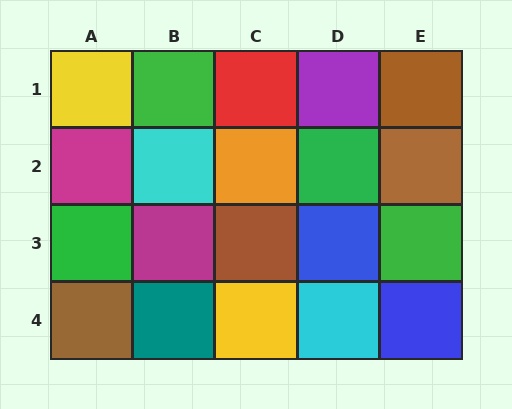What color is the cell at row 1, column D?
Purple.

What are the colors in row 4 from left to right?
Brown, teal, yellow, cyan, blue.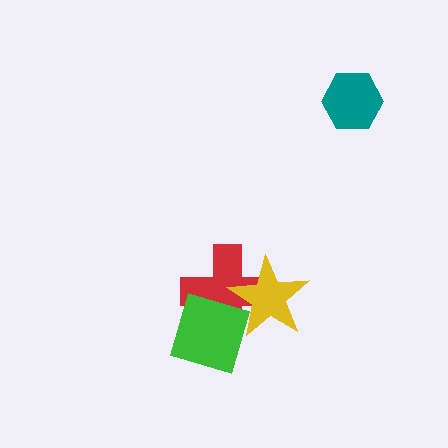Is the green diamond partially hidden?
Yes, it is partially covered by another shape.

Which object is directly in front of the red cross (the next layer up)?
The green diamond is directly in front of the red cross.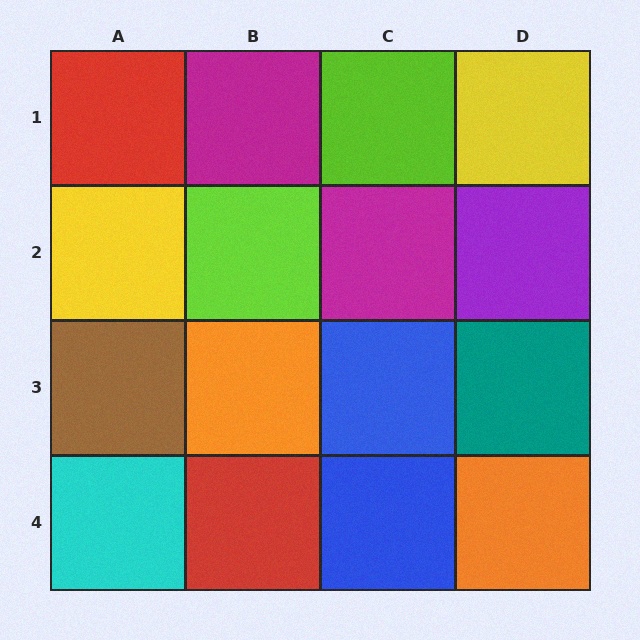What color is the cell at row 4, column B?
Red.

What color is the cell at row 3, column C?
Blue.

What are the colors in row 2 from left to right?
Yellow, lime, magenta, purple.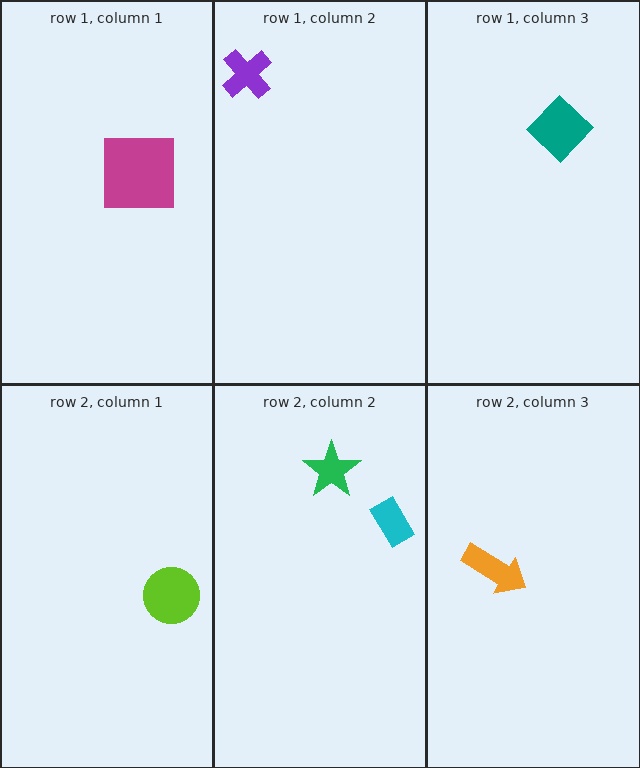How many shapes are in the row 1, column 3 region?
1.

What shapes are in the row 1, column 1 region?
The magenta square.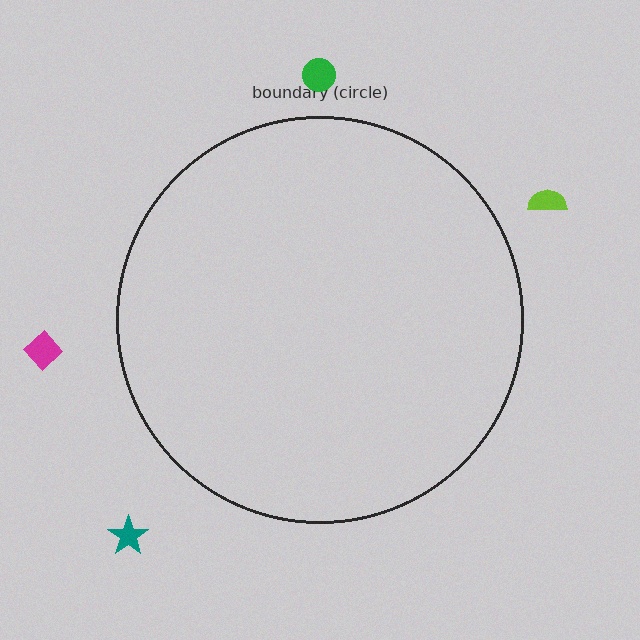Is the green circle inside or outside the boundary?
Outside.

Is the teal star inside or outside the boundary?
Outside.